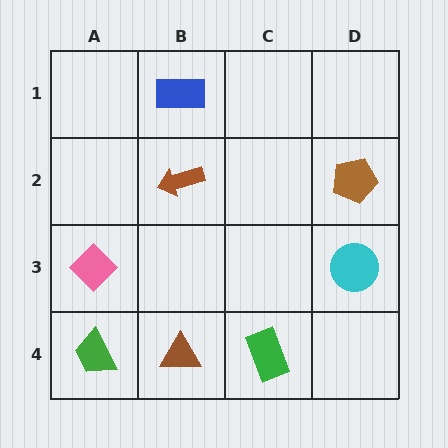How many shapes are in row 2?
2 shapes.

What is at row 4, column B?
A brown triangle.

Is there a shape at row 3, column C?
No, that cell is empty.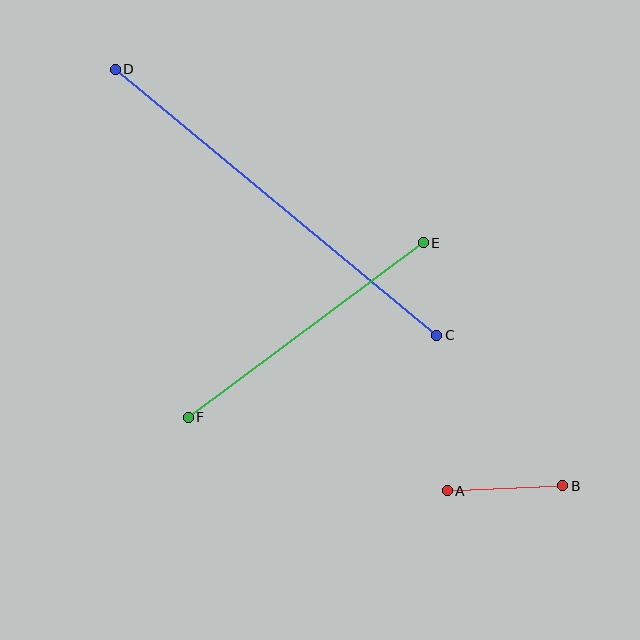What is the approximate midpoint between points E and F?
The midpoint is at approximately (306, 330) pixels.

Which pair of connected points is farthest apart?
Points C and D are farthest apart.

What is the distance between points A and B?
The distance is approximately 115 pixels.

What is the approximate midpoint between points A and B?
The midpoint is at approximately (505, 488) pixels.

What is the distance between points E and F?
The distance is approximately 292 pixels.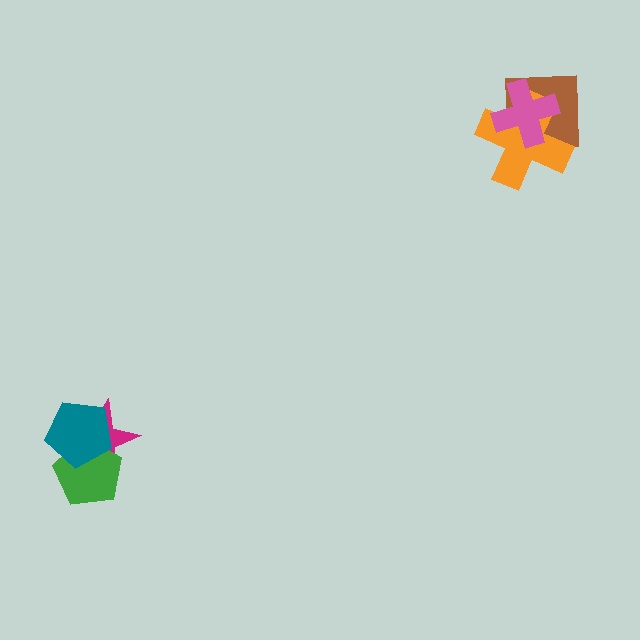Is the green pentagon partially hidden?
Yes, it is partially covered by another shape.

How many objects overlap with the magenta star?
2 objects overlap with the magenta star.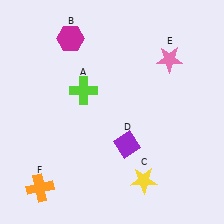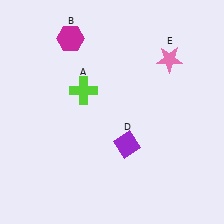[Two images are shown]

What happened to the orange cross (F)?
The orange cross (F) was removed in Image 2. It was in the bottom-left area of Image 1.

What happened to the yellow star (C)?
The yellow star (C) was removed in Image 2. It was in the bottom-right area of Image 1.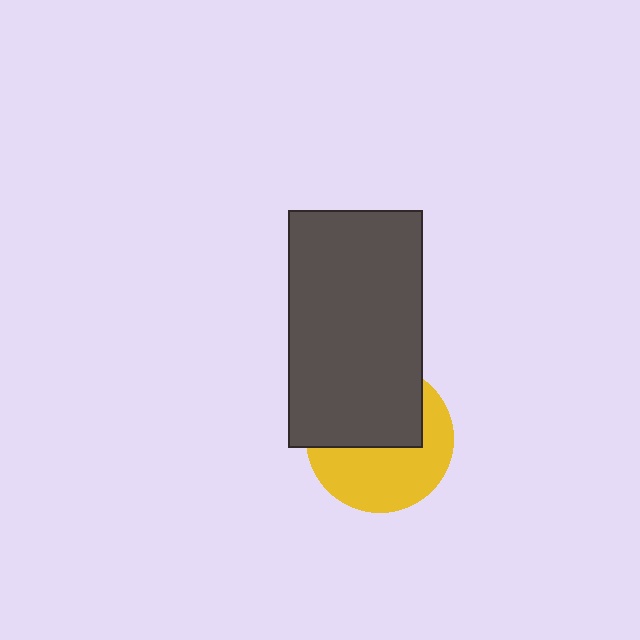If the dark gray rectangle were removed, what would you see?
You would see the complete yellow circle.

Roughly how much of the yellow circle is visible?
About half of it is visible (roughly 52%).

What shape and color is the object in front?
The object in front is a dark gray rectangle.